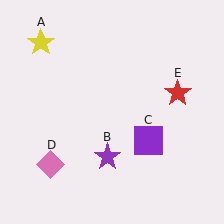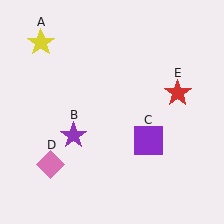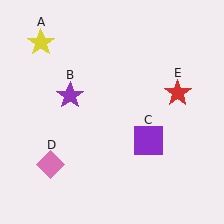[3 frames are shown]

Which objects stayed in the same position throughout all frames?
Yellow star (object A) and purple square (object C) and pink diamond (object D) and red star (object E) remained stationary.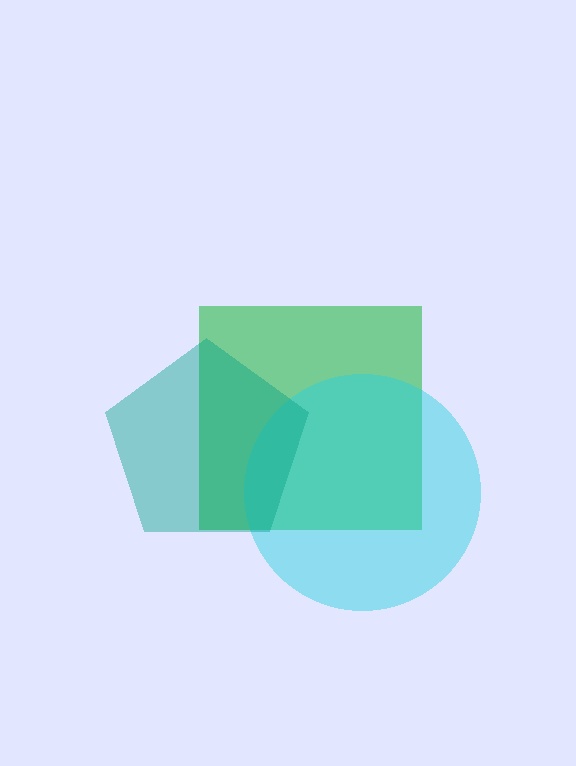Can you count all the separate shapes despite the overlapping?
Yes, there are 3 separate shapes.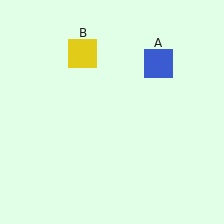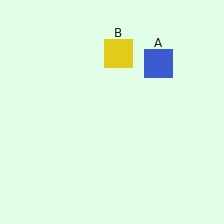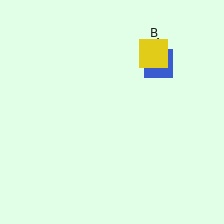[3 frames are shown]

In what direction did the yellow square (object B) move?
The yellow square (object B) moved right.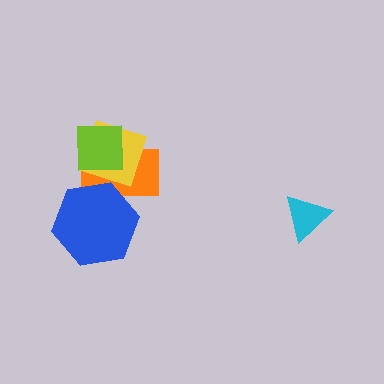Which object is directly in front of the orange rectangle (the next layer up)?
The yellow square is directly in front of the orange rectangle.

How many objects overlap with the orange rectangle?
3 objects overlap with the orange rectangle.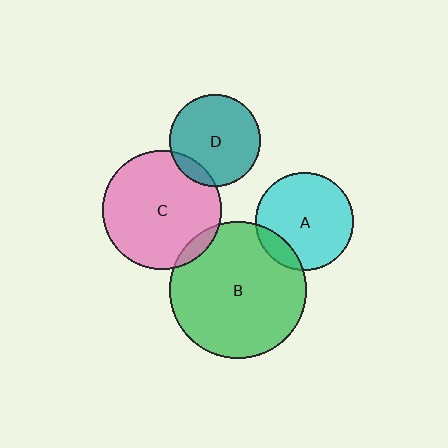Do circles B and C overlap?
Yes.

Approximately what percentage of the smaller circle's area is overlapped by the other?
Approximately 5%.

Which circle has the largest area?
Circle B (green).